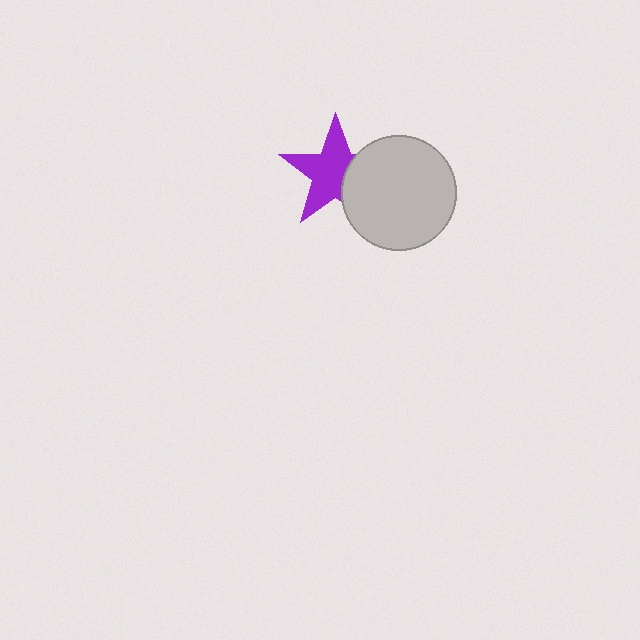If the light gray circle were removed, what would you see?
You would see the complete purple star.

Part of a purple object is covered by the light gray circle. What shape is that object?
It is a star.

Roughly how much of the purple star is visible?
Most of it is visible (roughly 67%).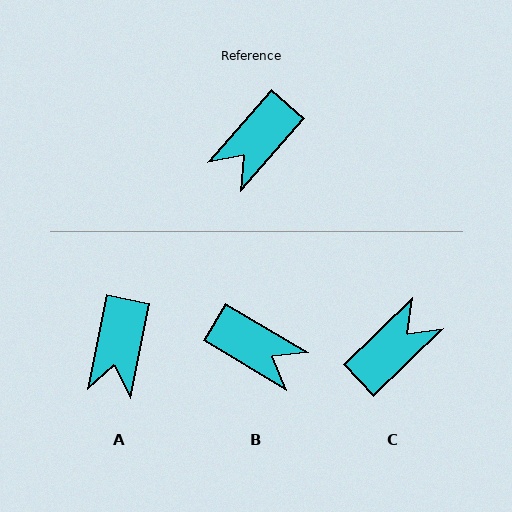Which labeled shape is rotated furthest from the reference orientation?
C, about 175 degrees away.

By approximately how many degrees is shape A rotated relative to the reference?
Approximately 30 degrees counter-clockwise.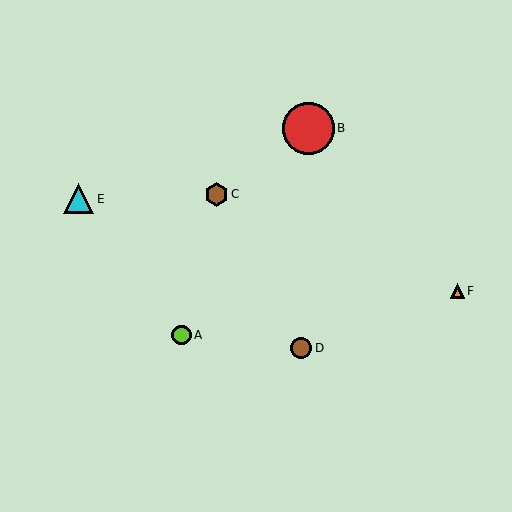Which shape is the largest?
The red circle (labeled B) is the largest.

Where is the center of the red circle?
The center of the red circle is at (308, 128).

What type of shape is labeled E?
Shape E is a cyan triangle.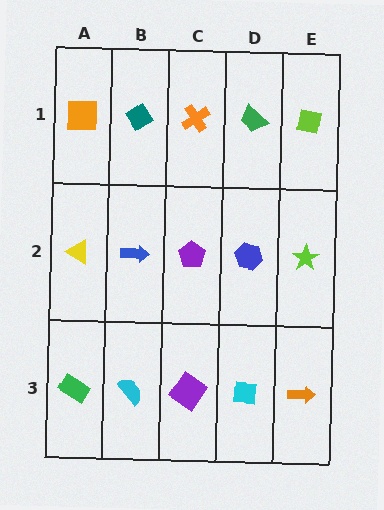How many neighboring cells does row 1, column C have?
3.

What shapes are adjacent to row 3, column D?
A blue hexagon (row 2, column D), a purple diamond (row 3, column C), an orange arrow (row 3, column E).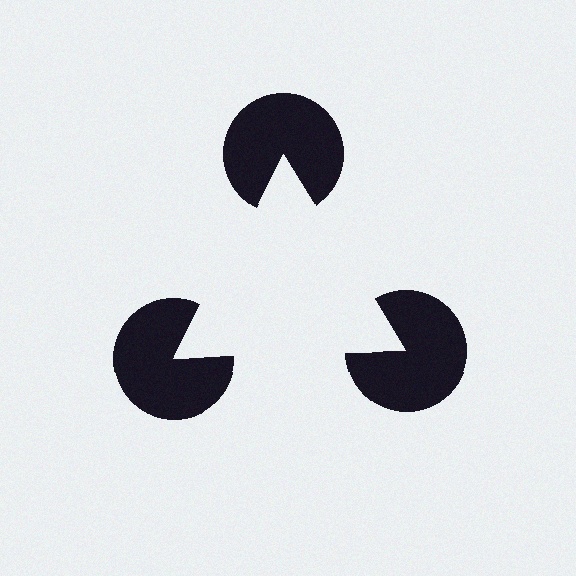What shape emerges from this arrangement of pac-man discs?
An illusory triangle — its edges are inferred from the aligned wedge cuts in the pac-man discs, not physically drawn.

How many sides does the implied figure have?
3 sides.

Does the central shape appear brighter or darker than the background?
It typically appears slightly brighter than the background, even though no actual brightness change is drawn.